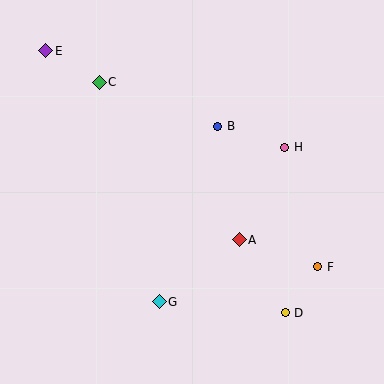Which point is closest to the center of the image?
Point A at (239, 240) is closest to the center.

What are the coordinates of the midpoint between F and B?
The midpoint between F and B is at (268, 196).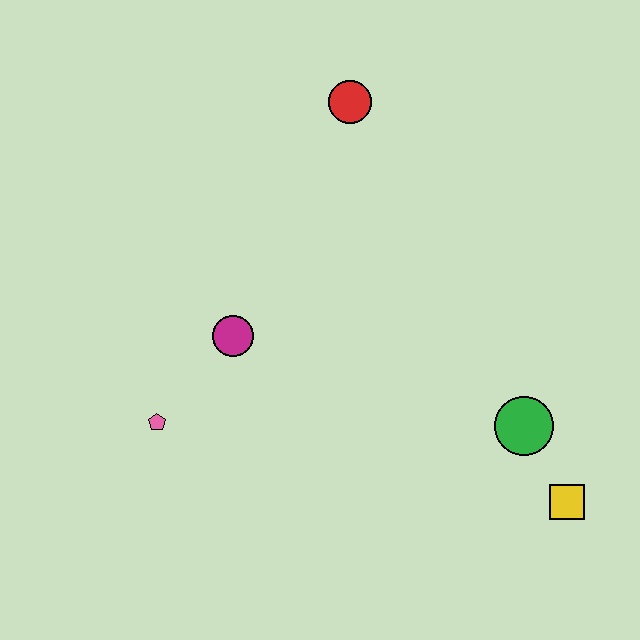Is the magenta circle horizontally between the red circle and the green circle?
No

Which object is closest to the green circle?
The yellow square is closest to the green circle.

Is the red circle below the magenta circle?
No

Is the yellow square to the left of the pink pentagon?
No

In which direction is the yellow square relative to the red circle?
The yellow square is below the red circle.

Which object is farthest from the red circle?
The yellow square is farthest from the red circle.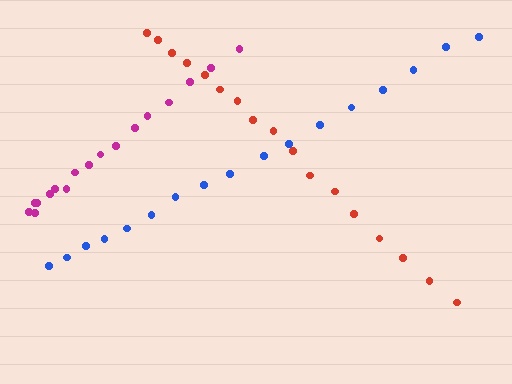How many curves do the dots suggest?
There are 3 distinct paths.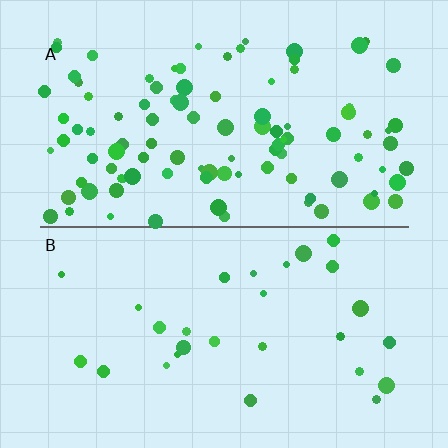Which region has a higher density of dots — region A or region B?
A (the top).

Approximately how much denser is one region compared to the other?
Approximately 3.7× — region A over region B.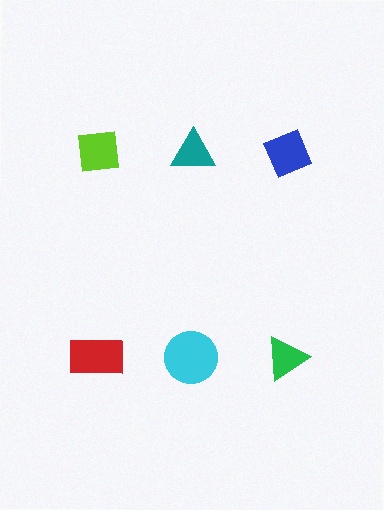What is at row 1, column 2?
A teal triangle.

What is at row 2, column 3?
A green triangle.